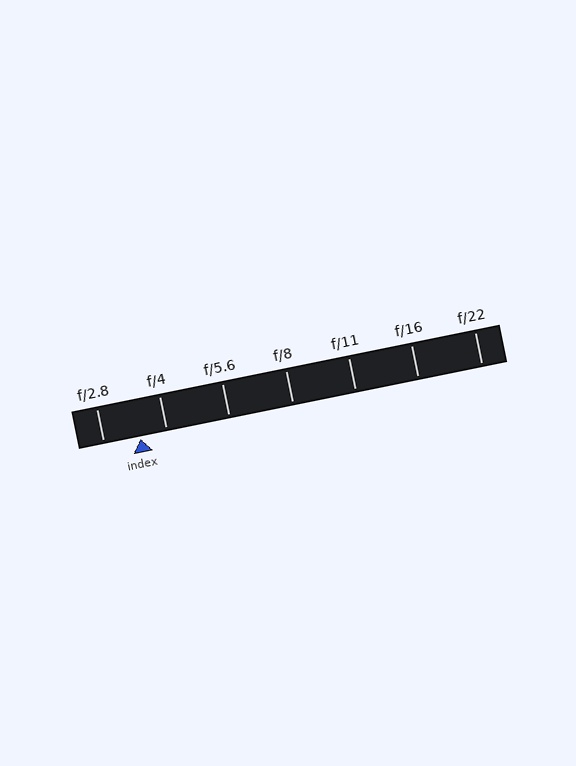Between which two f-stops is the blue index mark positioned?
The index mark is between f/2.8 and f/4.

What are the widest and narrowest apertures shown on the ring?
The widest aperture shown is f/2.8 and the narrowest is f/22.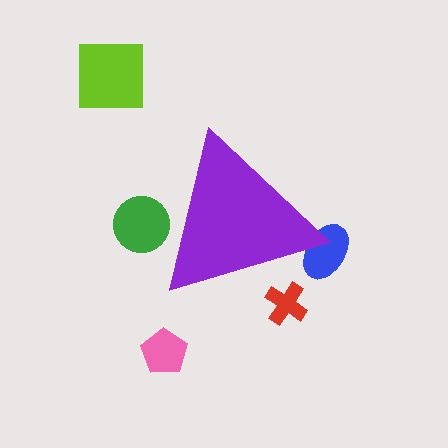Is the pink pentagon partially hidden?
No, the pink pentagon is fully visible.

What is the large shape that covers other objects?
A purple triangle.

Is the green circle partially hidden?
Yes, the green circle is partially hidden behind the purple triangle.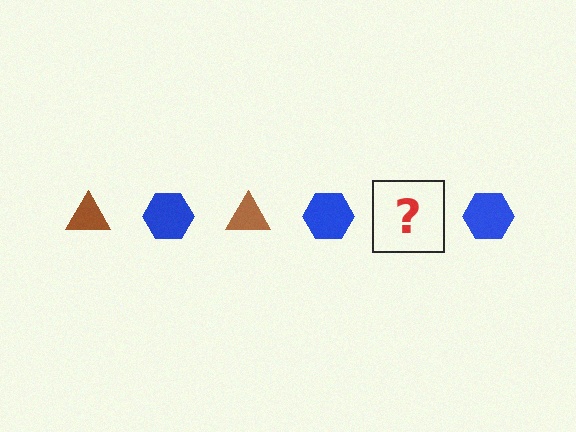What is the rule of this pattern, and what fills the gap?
The rule is that the pattern alternates between brown triangle and blue hexagon. The gap should be filled with a brown triangle.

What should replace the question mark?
The question mark should be replaced with a brown triangle.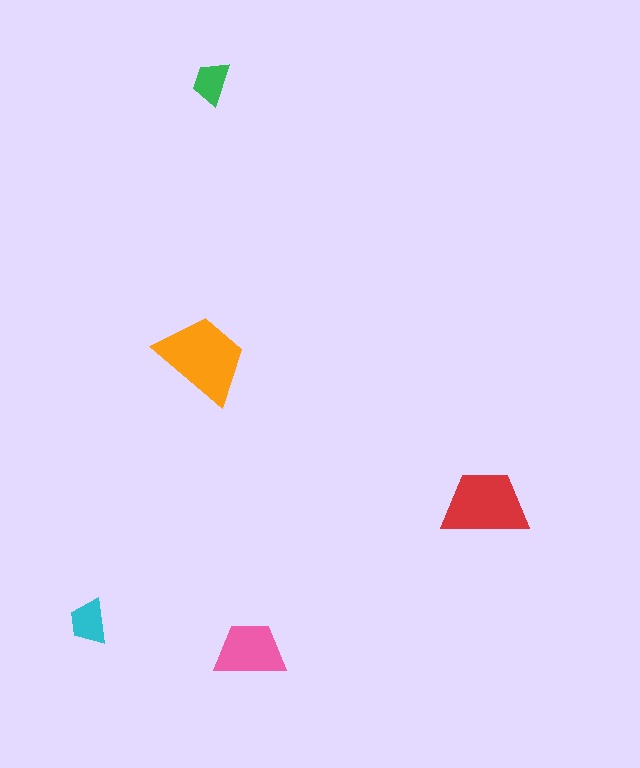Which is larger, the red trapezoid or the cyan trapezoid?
The red one.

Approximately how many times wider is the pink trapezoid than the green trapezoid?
About 1.5 times wider.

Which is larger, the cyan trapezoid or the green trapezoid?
The cyan one.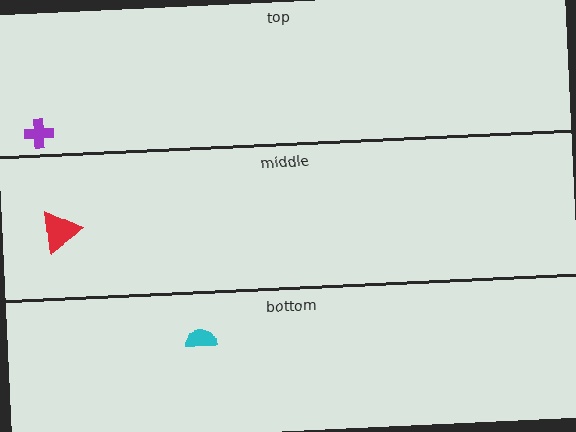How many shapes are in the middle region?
1.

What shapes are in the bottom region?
The cyan semicircle.